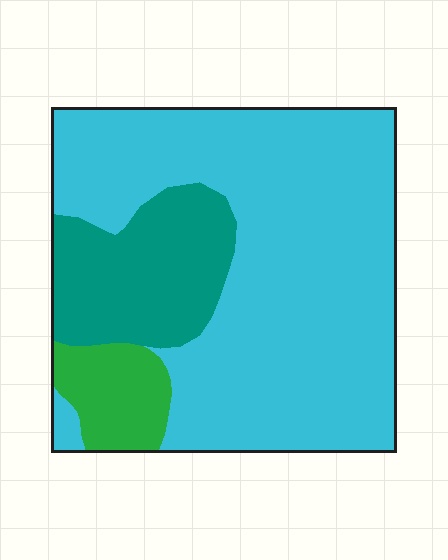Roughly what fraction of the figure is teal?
Teal takes up about one fifth (1/5) of the figure.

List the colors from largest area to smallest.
From largest to smallest: cyan, teal, green.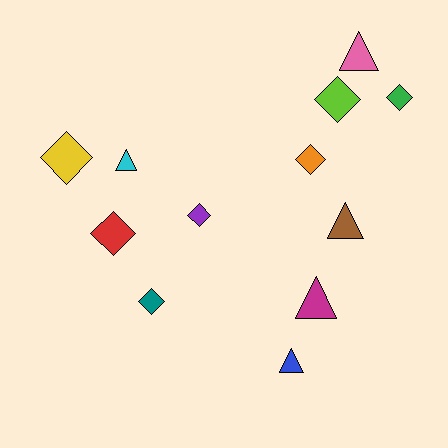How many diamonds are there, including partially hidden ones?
There are 7 diamonds.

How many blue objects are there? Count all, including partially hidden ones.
There is 1 blue object.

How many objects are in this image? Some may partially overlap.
There are 12 objects.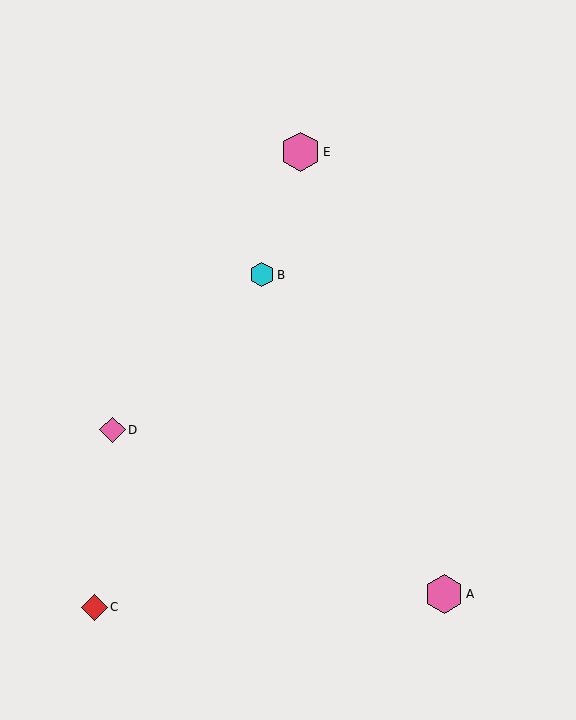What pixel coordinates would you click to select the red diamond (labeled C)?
Click at (94, 607) to select the red diamond C.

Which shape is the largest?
The pink hexagon (labeled E) is the largest.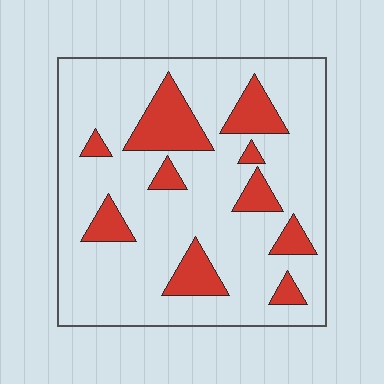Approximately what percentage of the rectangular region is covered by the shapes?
Approximately 20%.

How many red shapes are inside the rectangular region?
10.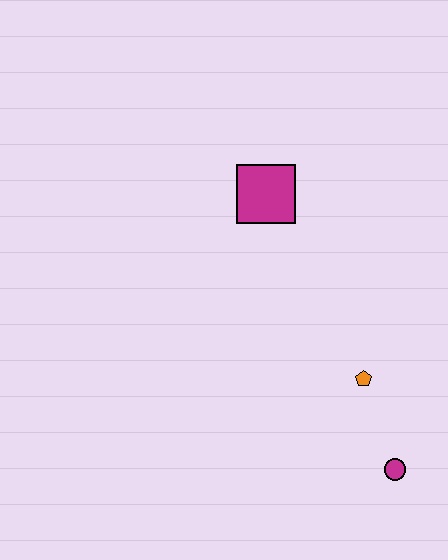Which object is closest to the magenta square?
The orange pentagon is closest to the magenta square.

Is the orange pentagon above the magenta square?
No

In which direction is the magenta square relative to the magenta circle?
The magenta square is above the magenta circle.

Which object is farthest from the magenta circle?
The magenta square is farthest from the magenta circle.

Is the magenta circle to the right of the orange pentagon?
Yes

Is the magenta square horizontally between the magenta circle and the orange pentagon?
No